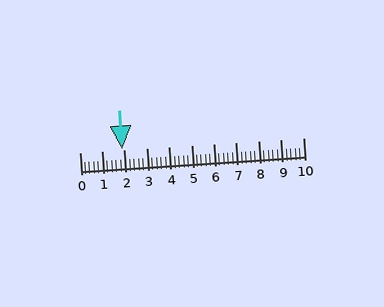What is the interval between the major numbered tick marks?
The major tick marks are spaced 1 units apart.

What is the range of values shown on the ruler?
The ruler shows values from 0 to 10.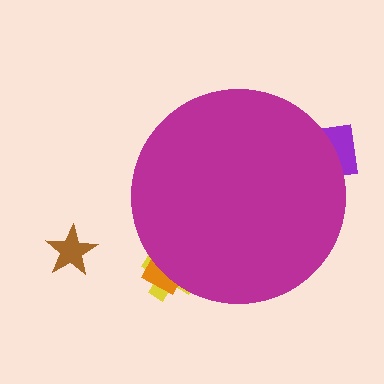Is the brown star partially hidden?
No, the brown star is fully visible.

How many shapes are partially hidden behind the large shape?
3 shapes are partially hidden.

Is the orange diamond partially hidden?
Yes, the orange diamond is partially hidden behind the magenta circle.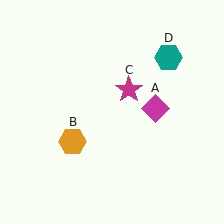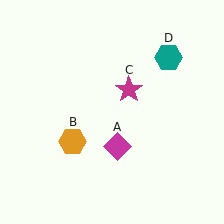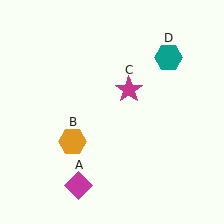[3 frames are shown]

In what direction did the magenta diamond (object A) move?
The magenta diamond (object A) moved down and to the left.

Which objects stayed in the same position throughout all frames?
Orange hexagon (object B) and magenta star (object C) and teal hexagon (object D) remained stationary.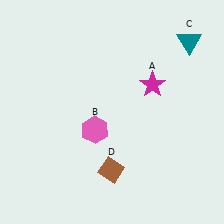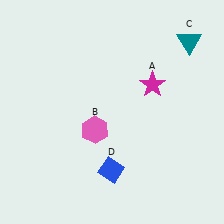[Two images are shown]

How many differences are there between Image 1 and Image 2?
There is 1 difference between the two images.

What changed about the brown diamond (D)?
In Image 1, D is brown. In Image 2, it changed to blue.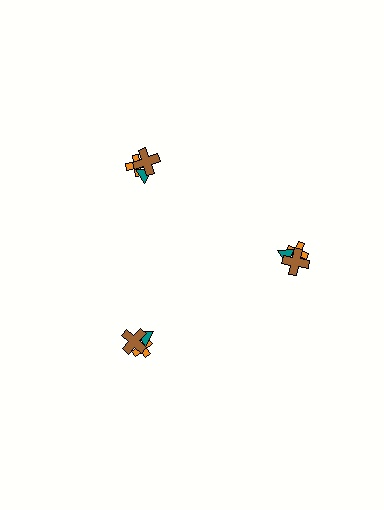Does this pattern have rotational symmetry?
Yes, this pattern has 3-fold rotational symmetry. It looks the same after rotating 120 degrees around the center.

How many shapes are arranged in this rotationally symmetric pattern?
There are 9 shapes, arranged in 3 groups of 3.